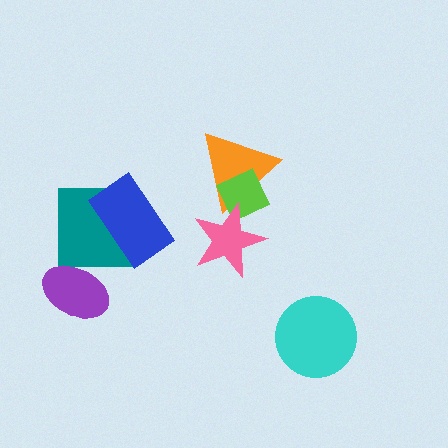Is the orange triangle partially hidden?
Yes, it is partially covered by another shape.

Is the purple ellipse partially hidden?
No, no other shape covers it.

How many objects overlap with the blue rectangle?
1 object overlaps with the blue rectangle.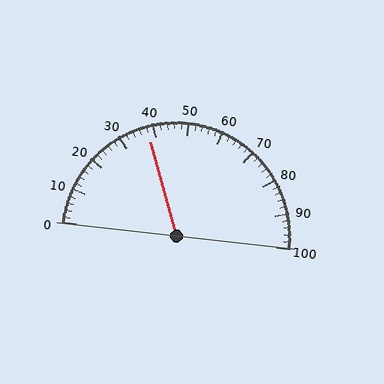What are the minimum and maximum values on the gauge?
The gauge ranges from 0 to 100.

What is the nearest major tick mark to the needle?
The nearest major tick mark is 40.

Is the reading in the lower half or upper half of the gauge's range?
The reading is in the lower half of the range (0 to 100).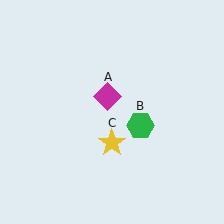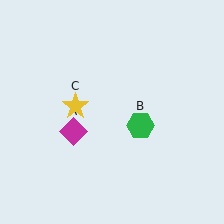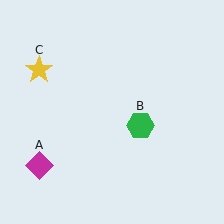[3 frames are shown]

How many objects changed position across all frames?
2 objects changed position: magenta diamond (object A), yellow star (object C).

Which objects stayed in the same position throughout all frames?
Green hexagon (object B) remained stationary.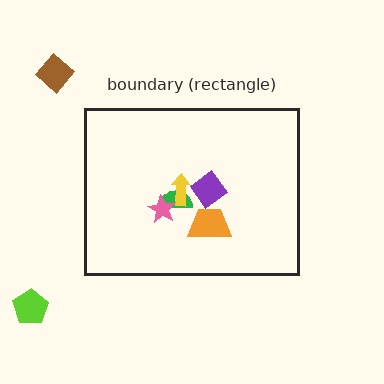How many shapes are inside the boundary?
5 inside, 2 outside.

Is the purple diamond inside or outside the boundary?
Inside.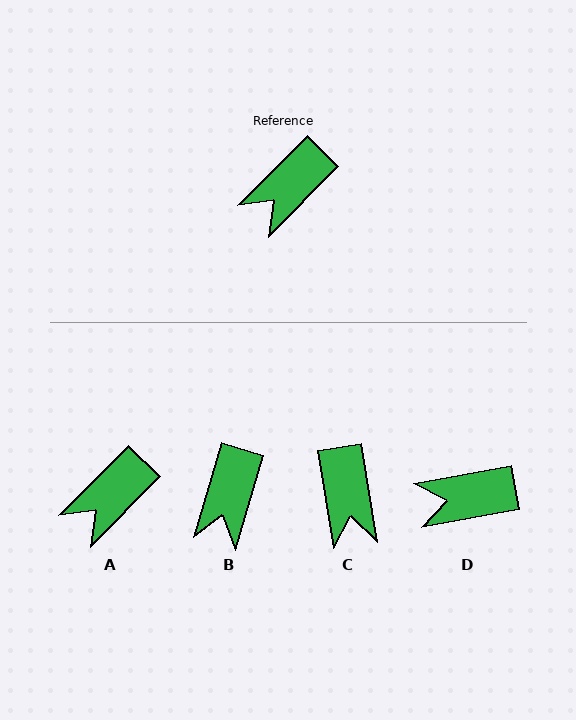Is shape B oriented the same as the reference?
No, it is off by about 29 degrees.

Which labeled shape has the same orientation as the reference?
A.